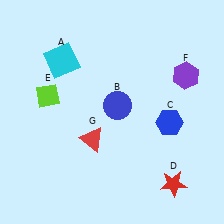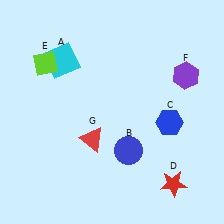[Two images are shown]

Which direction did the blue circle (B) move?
The blue circle (B) moved down.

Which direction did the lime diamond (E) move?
The lime diamond (E) moved up.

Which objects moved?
The objects that moved are: the blue circle (B), the lime diamond (E).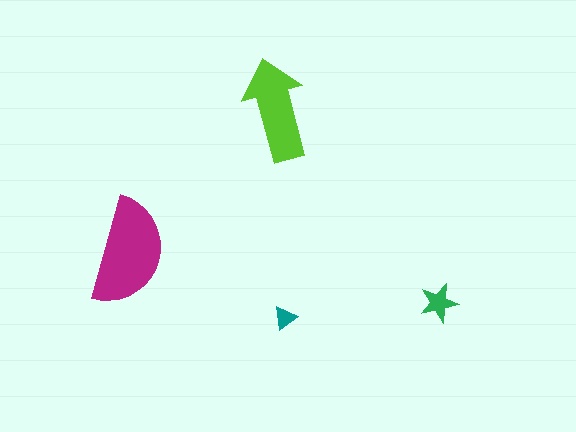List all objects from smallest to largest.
The teal triangle, the green star, the lime arrow, the magenta semicircle.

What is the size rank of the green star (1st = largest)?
3rd.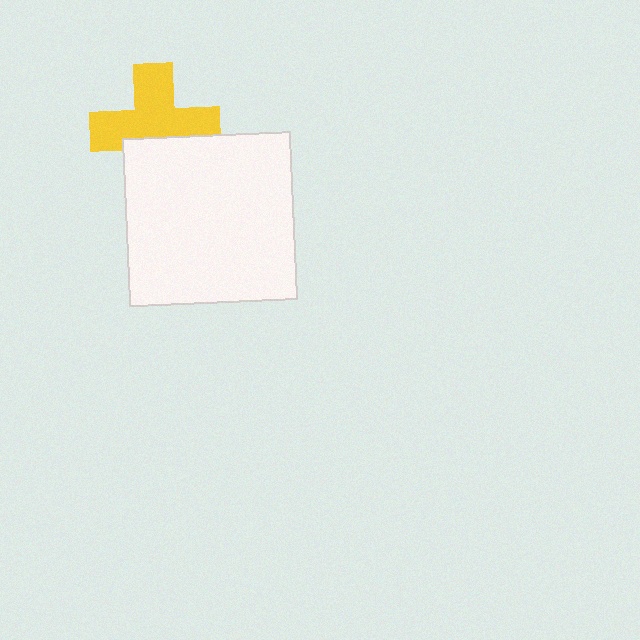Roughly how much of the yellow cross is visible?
Most of it is visible (roughly 66%).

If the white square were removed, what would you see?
You would see the complete yellow cross.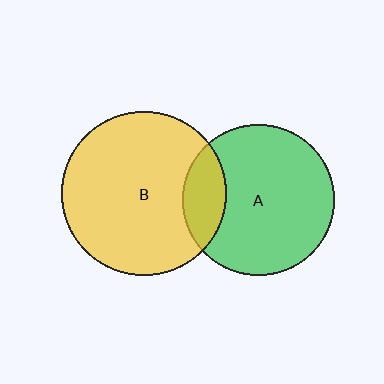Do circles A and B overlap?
Yes.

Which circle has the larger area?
Circle B (yellow).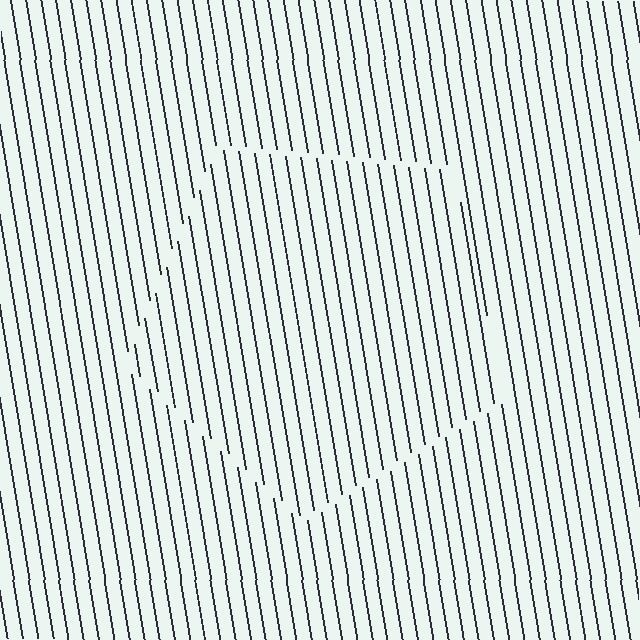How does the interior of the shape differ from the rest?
The interior of the shape contains the same grating, shifted by half a period — the contour is defined by the phase discontinuity where line-ends from the inner and outer gratings abut.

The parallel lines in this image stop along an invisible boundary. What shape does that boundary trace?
An illusory pentagon. The interior of the shape contains the same grating, shifted by half a period — the contour is defined by the phase discontinuity where line-ends from the inner and outer gratings abut.